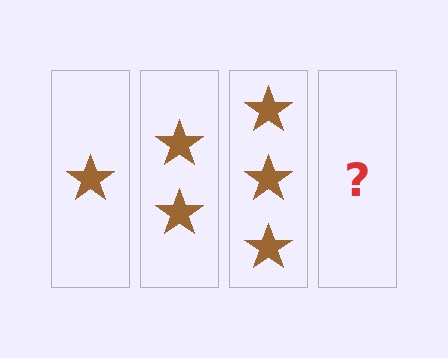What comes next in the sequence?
The next element should be 4 stars.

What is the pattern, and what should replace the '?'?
The pattern is that each step adds one more star. The '?' should be 4 stars.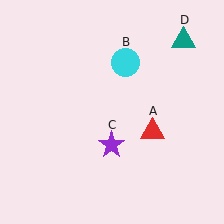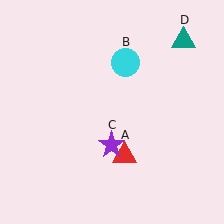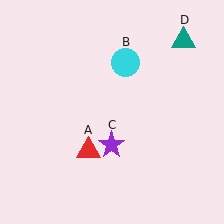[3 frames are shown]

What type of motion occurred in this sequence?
The red triangle (object A) rotated clockwise around the center of the scene.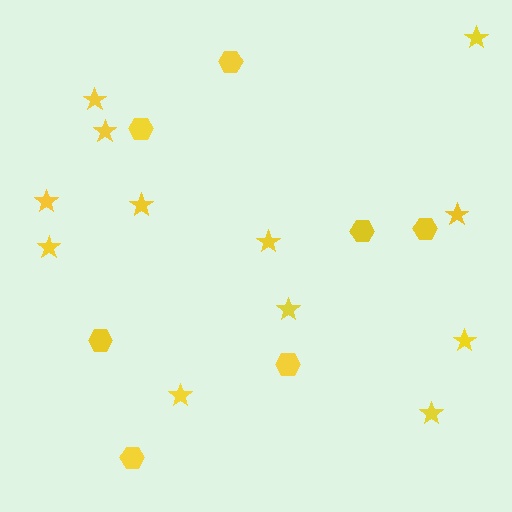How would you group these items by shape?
There are 2 groups: one group of stars (12) and one group of hexagons (7).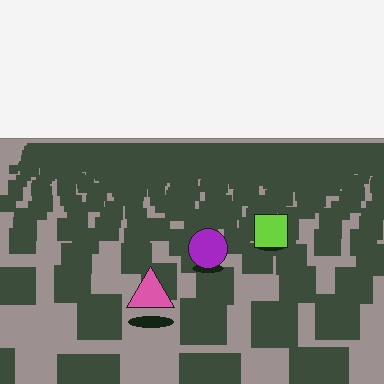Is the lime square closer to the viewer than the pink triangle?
No. The pink triangle is closer — you can tell from the texture gradient: the ground texture is coarser near it.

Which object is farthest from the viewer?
The lime square is farthest from the viewer. It appears smaller and the ground texture around it is denser.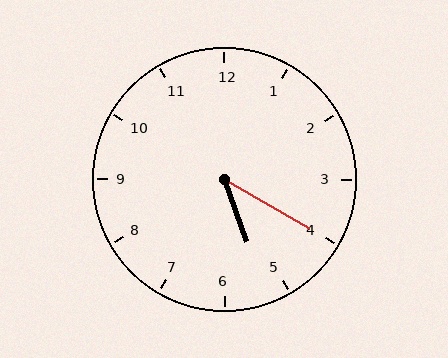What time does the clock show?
5:20.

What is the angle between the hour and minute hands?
Approximately 40 degrees.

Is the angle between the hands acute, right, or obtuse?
It is acute.